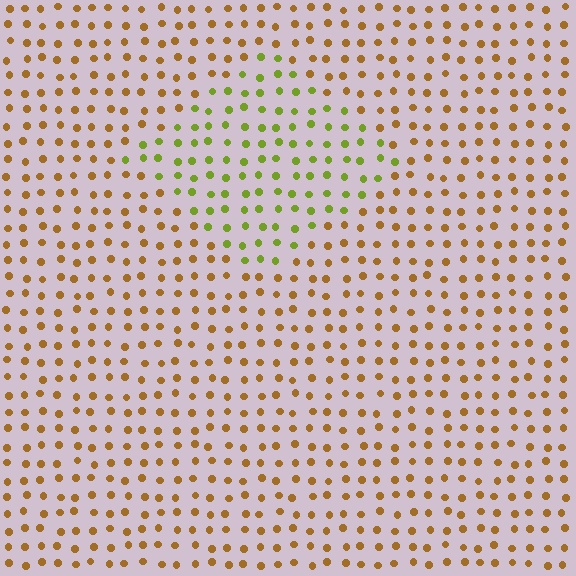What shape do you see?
I see a diamond.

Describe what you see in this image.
The image is filled with small brown elements in a uniform arrangement. A diamond-shaped region is visible where the elements are tinted to a slightly different hue, forming a subtle color boundary.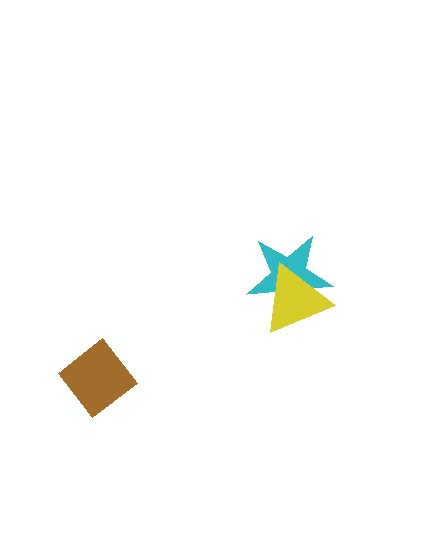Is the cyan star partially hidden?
Yes, it is partially covered by another shape.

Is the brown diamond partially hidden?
No, no other shape covers it.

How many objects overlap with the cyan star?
1 object overlaps with the cyan star.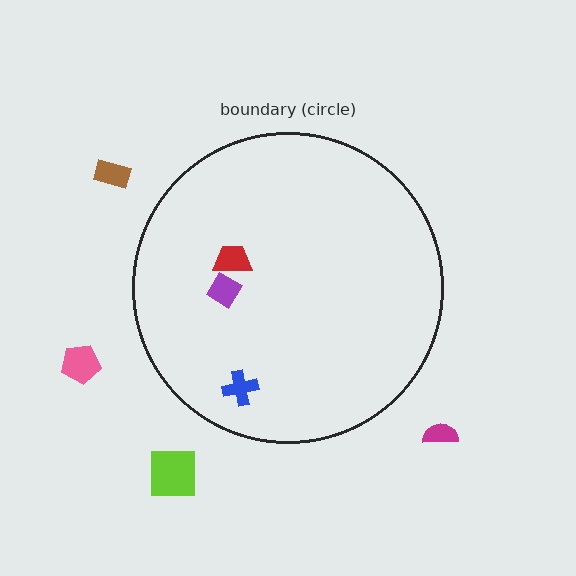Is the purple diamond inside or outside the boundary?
Inside.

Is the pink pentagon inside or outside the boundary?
Outside.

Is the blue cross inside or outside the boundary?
Inside.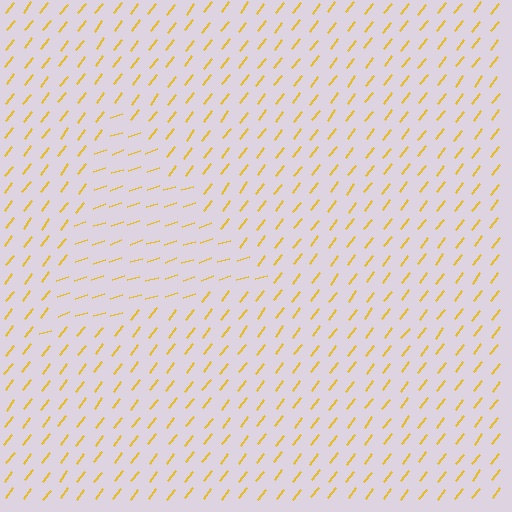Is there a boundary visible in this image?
Yes, there is a texture boundary formed by a change in line orientation.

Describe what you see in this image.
The image is filled with small yellow line segments. A triangle region in the image has lines oriented differently from the surrounding lines, creating a visible texture boundary.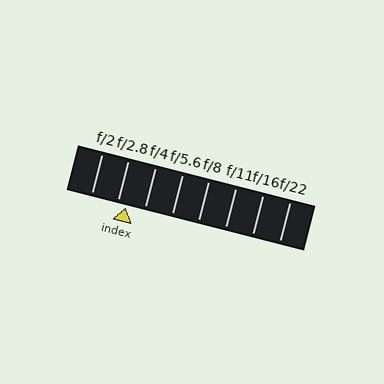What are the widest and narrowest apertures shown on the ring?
The widest aperture shown is f/2 and the narrowest is f/22.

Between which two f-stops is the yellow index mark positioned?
The index mark is between f/2.8 and f/4.